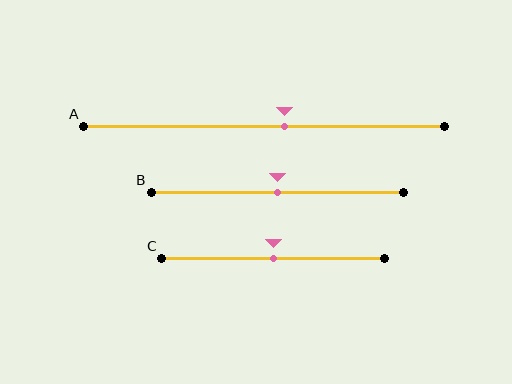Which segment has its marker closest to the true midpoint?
Segment B has its marker closest to the true midpoint.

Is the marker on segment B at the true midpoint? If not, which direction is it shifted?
Yes, the marker on segment B is at the true midpoint.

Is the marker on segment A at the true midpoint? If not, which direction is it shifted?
No, the marker on segment A is shifted to the right by about 6% of the segment length.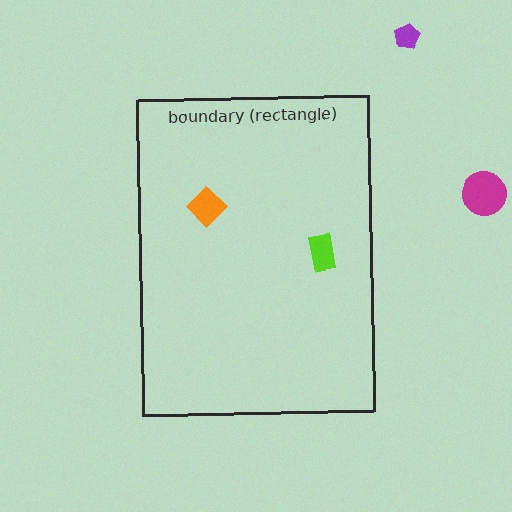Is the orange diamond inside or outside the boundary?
Inside.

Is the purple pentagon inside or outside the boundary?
Outside.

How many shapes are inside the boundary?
2 inside, 2 outside.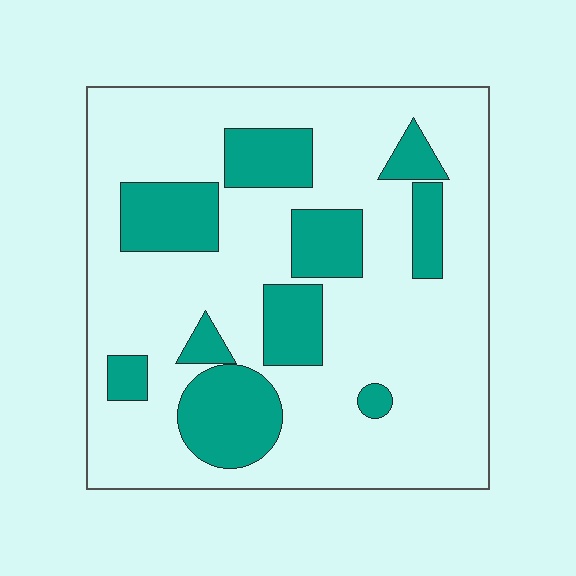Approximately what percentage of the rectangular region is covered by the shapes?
Approximately 25%.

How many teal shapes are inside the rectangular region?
10.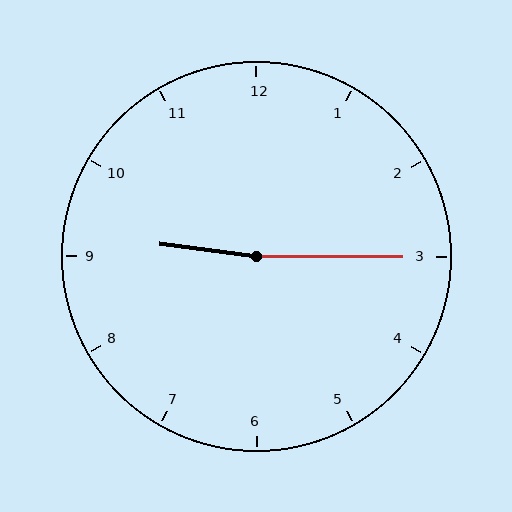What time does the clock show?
9:15.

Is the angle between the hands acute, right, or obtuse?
It is obtuse.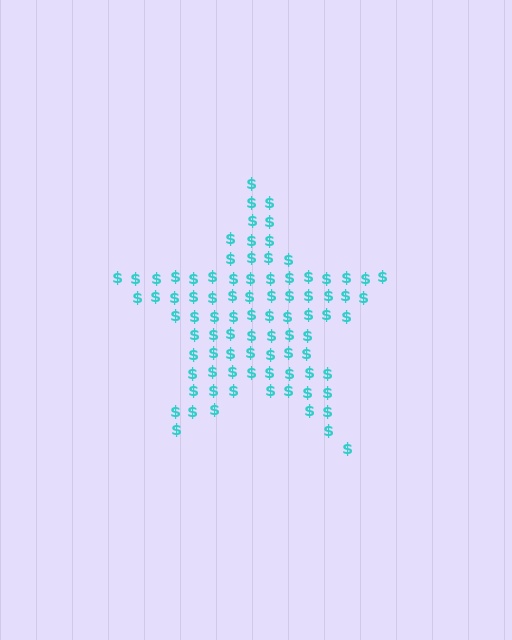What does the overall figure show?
The overall figure shows a star.